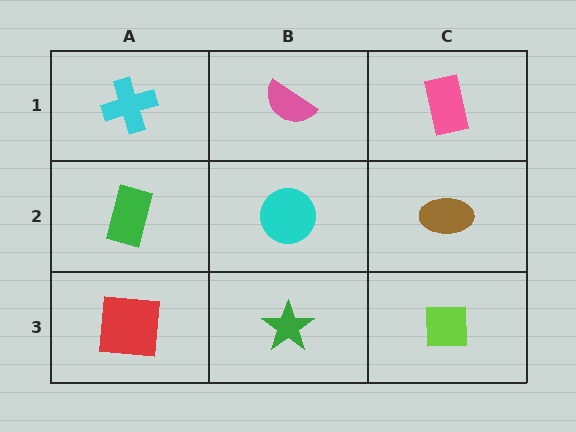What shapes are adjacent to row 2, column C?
A pink rectangle (row 1, column C), a lime square (row 3, column C), a cyan circle (row 2, column B).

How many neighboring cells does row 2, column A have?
3.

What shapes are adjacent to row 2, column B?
A pink semicircle (row 1, column B), a green star (row 3, column B), a green rectangle (row 2, column A), a brown ellipse (row 2, column C).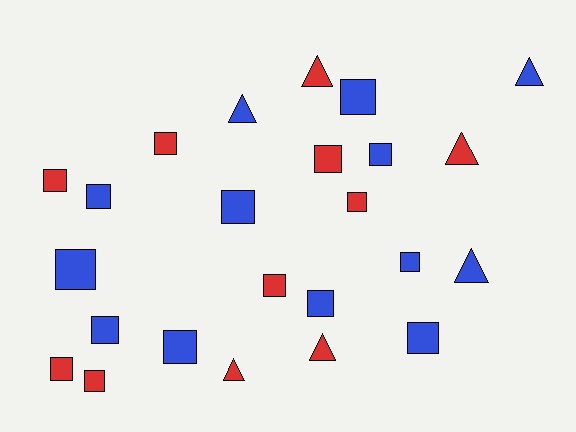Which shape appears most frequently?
Square, with 17 objects.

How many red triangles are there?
There are 4 red triangles.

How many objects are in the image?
There are 24 objects.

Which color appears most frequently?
Blue, with 13 objects.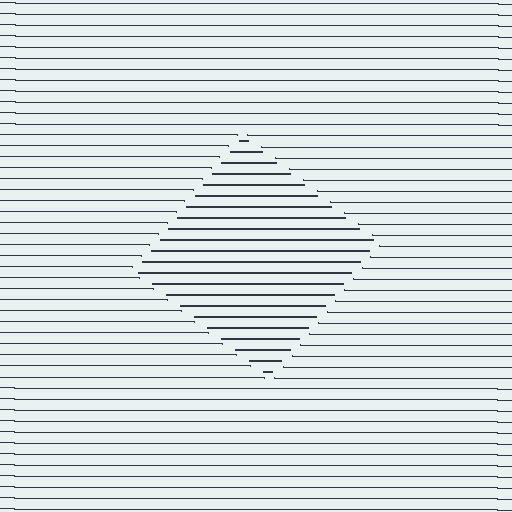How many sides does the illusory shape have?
4 sides — the line-ends trace a square.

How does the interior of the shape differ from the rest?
The interior of the shape contains the same grating, shifted by half a period — the contour is defined by the phase discontinuity where line-ends from the inner and outer gratings abut.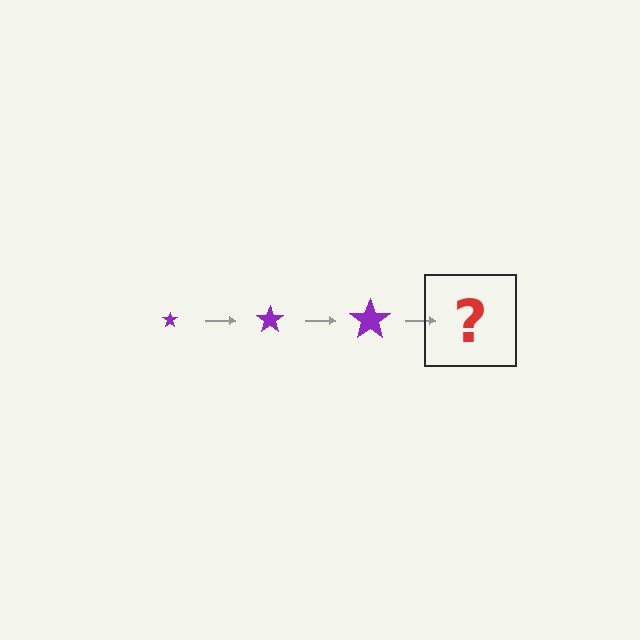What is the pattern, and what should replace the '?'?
The pattern is that the star gets progressively larger each step. The '?' should be a purple star, larger than the previous one.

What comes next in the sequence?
The next element should be a purple star, larger than the previous one.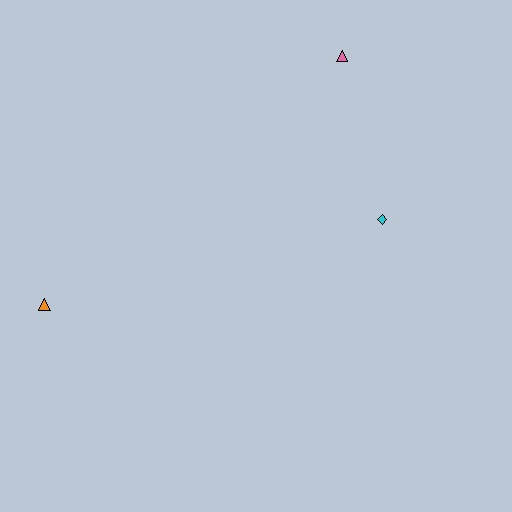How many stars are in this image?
There are no stars.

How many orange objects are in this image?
There is 1 orange object.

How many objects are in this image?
There are 3 objects.